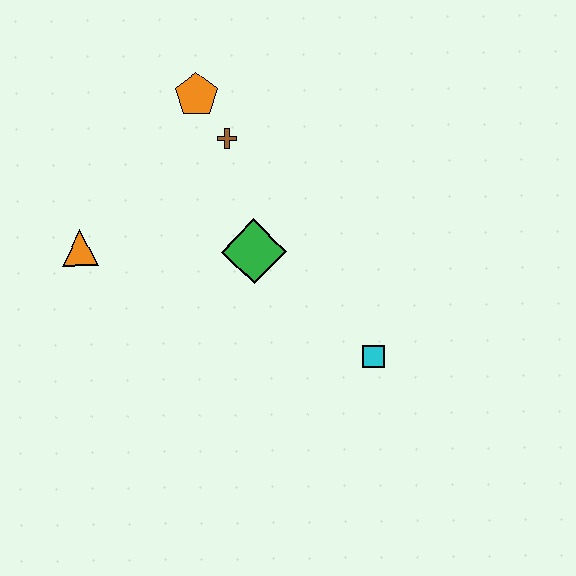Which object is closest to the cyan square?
The green diamond is closest to the cyan square.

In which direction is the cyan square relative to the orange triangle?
The cyan square is to the right of the orange triangle.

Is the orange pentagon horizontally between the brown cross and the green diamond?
No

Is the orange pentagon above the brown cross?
Yes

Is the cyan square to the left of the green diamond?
No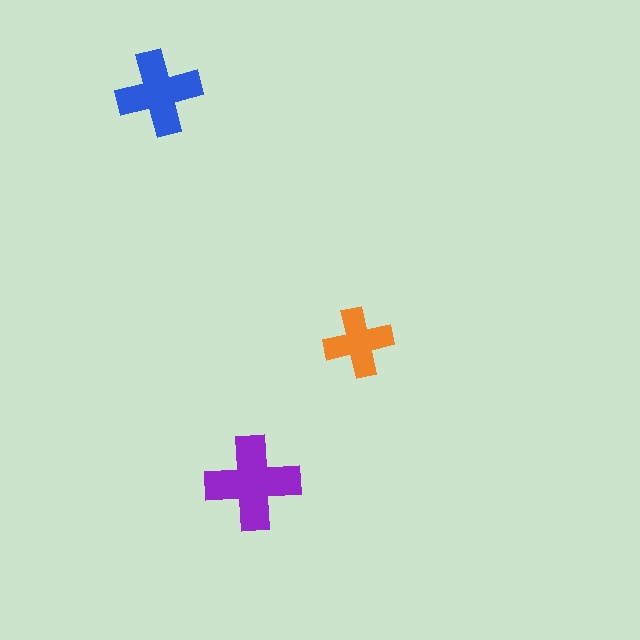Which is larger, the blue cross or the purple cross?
The purple one.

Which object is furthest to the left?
The blue cross is leftmost.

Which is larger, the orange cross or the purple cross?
The purple one.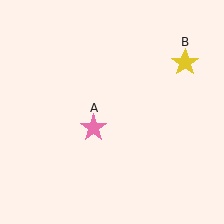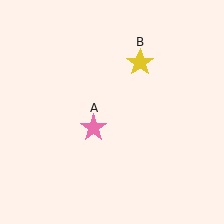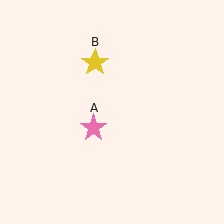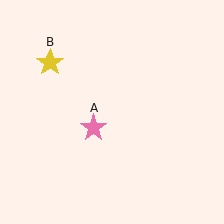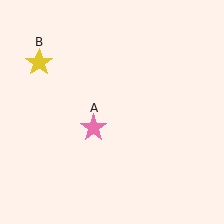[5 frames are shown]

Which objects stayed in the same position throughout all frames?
Pink star (object A) remained stationary.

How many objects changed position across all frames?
1 object changed position: yellow star (object B).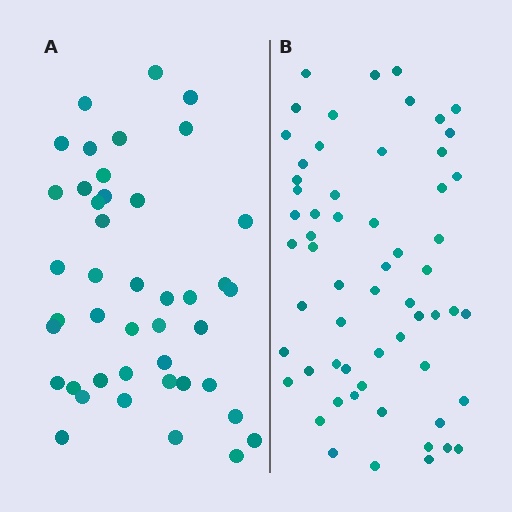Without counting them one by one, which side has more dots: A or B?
Region B (the right region) has more dots.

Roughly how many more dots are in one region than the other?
Region B has approximately 15 more dots than region A.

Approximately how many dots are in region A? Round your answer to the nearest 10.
About 40 dots. (The exact count is 43, which rounds to 40.)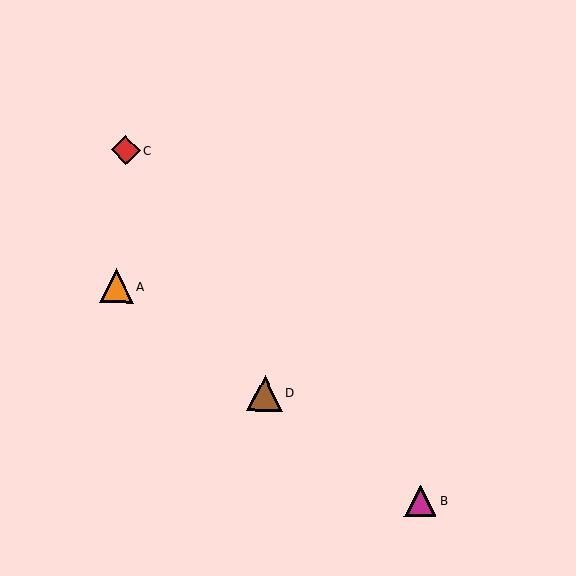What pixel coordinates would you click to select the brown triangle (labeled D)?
Click at (265, 393) to select the brown triangle D.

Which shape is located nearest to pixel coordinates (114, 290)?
The orange triangle (labeled A) at (116, 286) is nearest to that location.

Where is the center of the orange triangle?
The center of the orange triangle is at (116, 286).